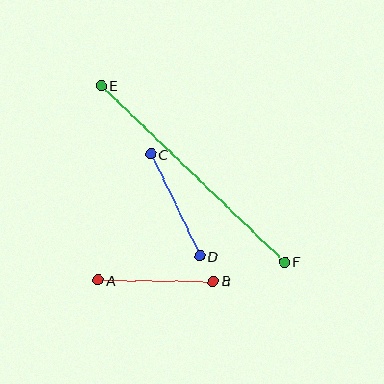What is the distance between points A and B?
The distance is approximately 115 pixels.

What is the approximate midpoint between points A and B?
The midpoint is at approximately (156, 281) pixels.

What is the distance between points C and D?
The distance is approximately 113 pixels.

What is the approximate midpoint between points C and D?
The midpoint is at approximately (175, 205) pixels.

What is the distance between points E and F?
The distance is approximately 254 pixels.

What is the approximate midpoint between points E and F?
The midpoint is at approximately (193, 174) pixels.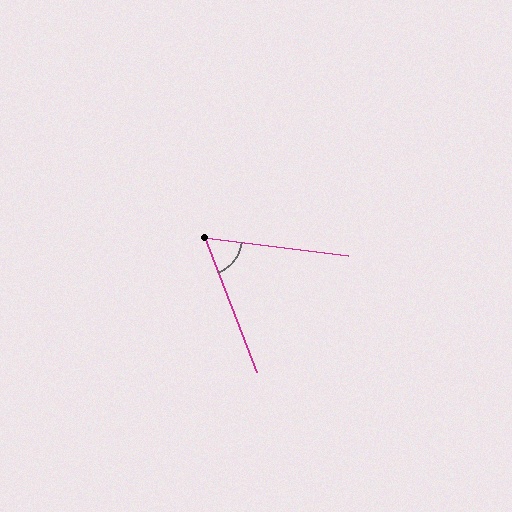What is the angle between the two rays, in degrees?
Approximately 62 degrees.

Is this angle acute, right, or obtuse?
It is acute.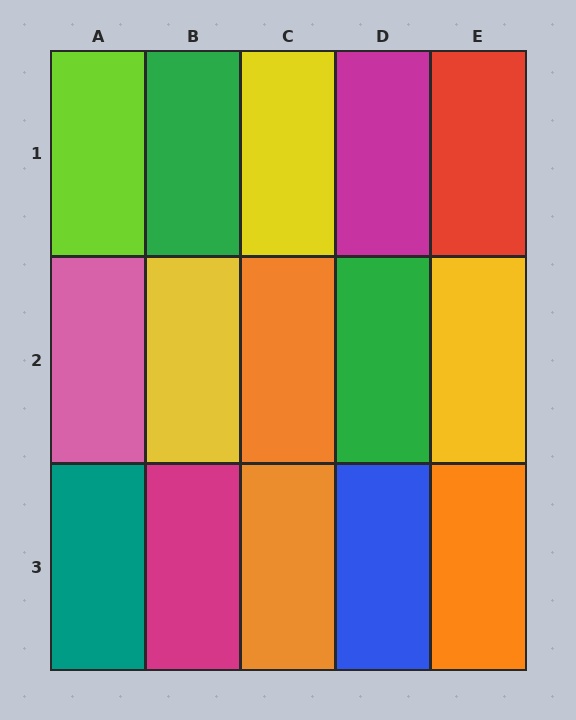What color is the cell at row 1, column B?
Green.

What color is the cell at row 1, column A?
Lime.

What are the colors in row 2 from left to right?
Pink, yellow, orange, green, yellow.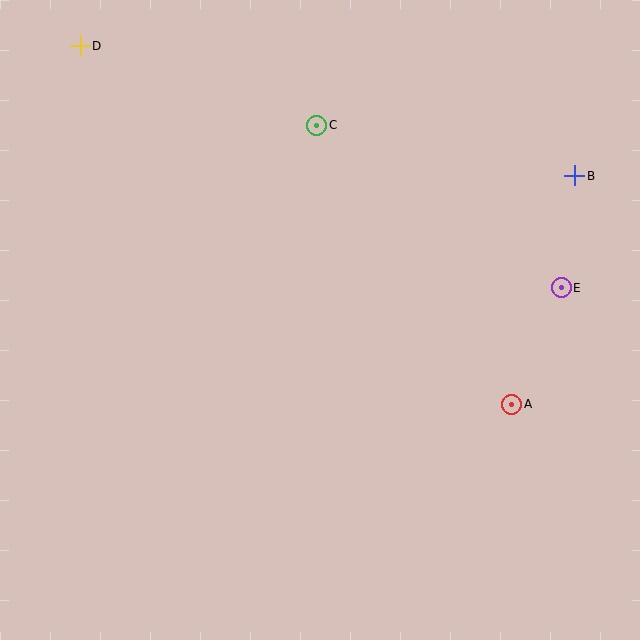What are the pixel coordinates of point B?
Point B is at (575, 176).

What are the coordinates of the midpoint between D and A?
The midpoint between D and A is at (296, 225).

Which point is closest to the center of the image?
Point C at (317, 125) is closest to the center.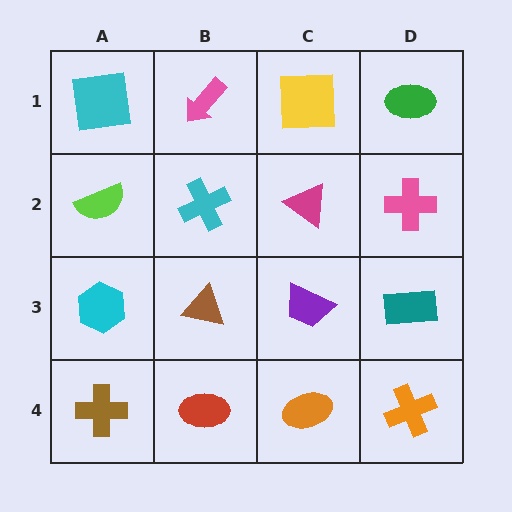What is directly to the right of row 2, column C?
A pink cross.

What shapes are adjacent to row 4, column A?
A cyan hexagon (row 3, column A), a red ellipse (row 4, column B).